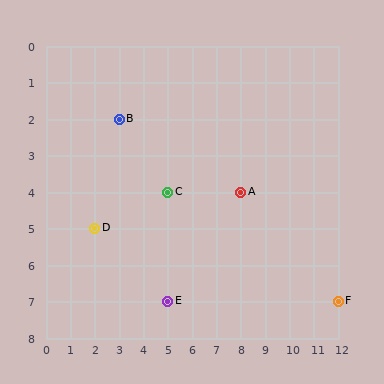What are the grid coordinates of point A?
Point A is at grid coordinates (8, 4).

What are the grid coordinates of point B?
Point B is at grid coordinates (3, 2).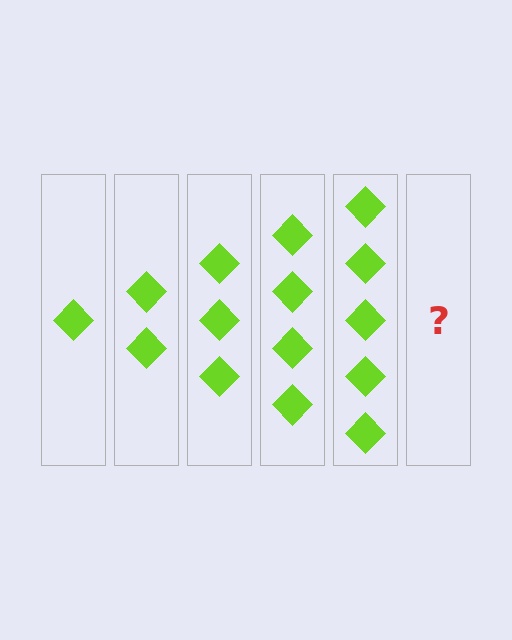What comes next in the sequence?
The next element should be 6 diamonds.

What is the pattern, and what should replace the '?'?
The pattern is that each step adds one more diamond. The '?' should be 6 diamonds.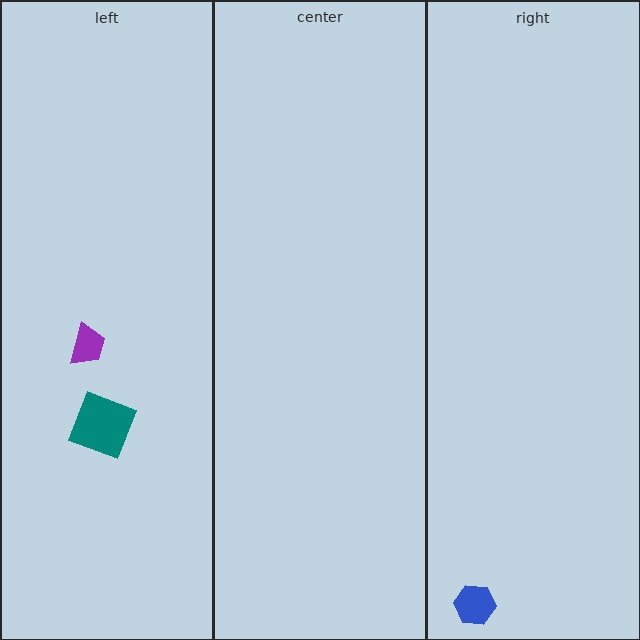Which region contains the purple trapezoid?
The left region.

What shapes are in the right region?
The blue hexagon.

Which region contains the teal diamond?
The left region.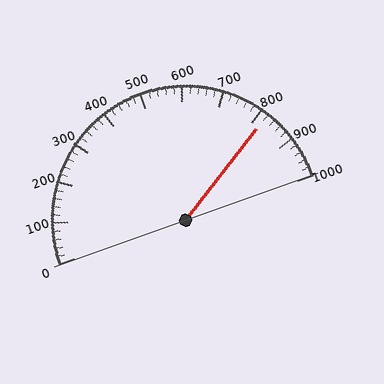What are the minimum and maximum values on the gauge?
The gauge ranges from 0 to 1000.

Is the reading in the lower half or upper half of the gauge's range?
The reading is in the upper half of the range (0 to 1000).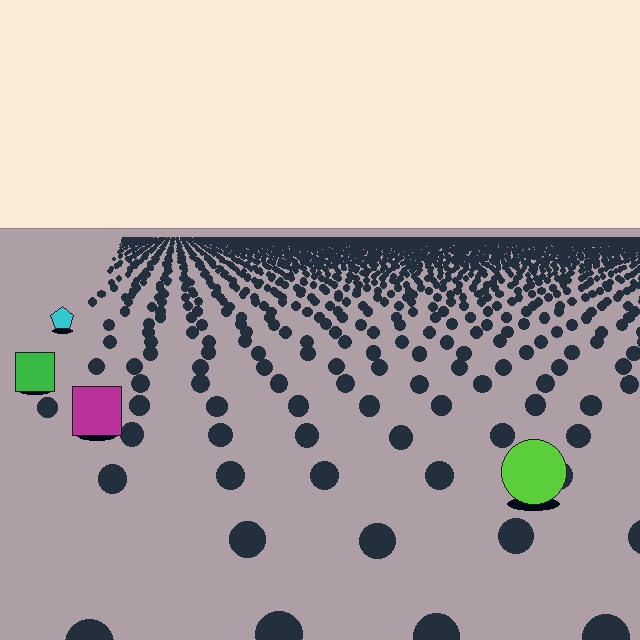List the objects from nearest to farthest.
From nearest to farthest: the lime circle, the magenta square, the green square, the cyan pentagon.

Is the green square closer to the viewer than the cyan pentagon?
Yes. The green square is closer — you can tell from the texture gradient: the ground texture is coarser near it.